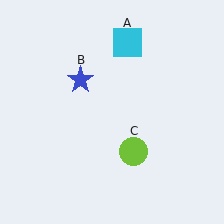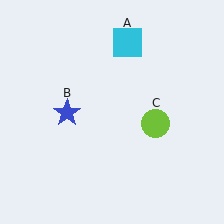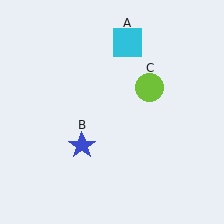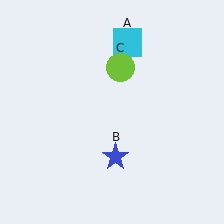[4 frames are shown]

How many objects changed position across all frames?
2 objects changed position: blue star (object B), lime circle (object C).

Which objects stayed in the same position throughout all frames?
Cyan square (object A) remained stationary.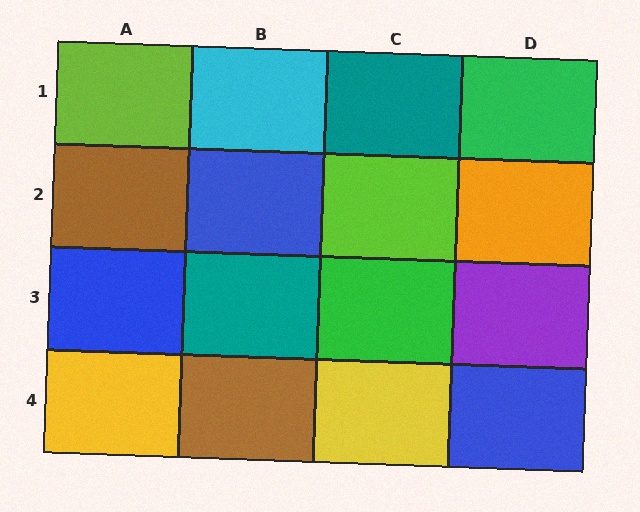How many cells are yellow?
2 cells are yellow.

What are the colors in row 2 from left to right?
Brown, blue, lime, orange.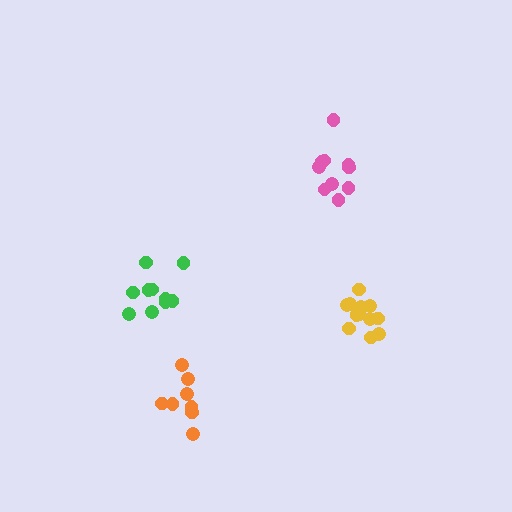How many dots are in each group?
Group 1: 8 dots, Group 2: 10 dots, Group 3: 10 dots, Group 4: 12 dots (40 total).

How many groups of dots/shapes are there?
There are 4 groups.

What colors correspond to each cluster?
The clusters are colored: orange, green, pink, yellow.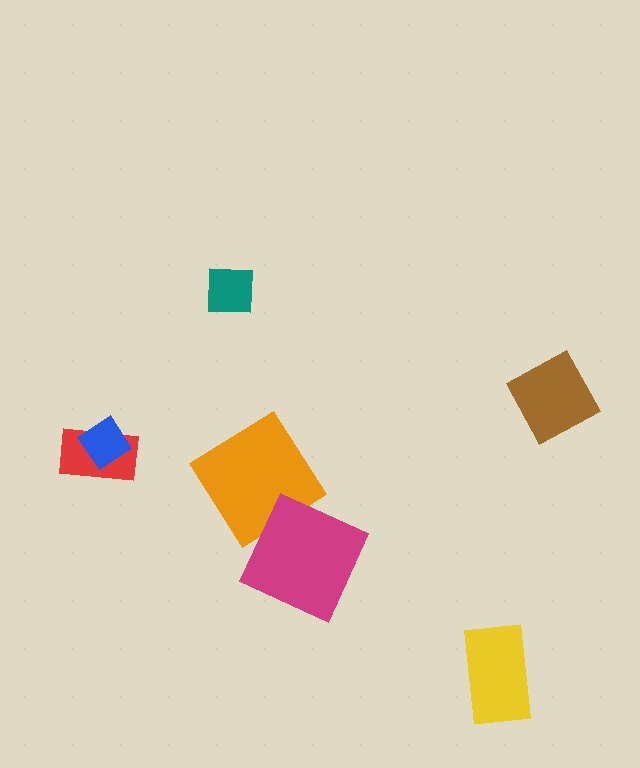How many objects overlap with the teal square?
0 objects overlap with the teal square.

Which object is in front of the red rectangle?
The blue diamond is in front of the red rectangle.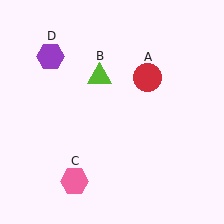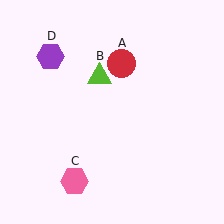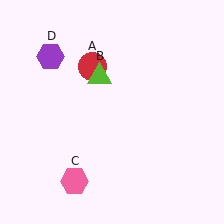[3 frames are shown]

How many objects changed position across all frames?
1 object changed position: red circle (object A).